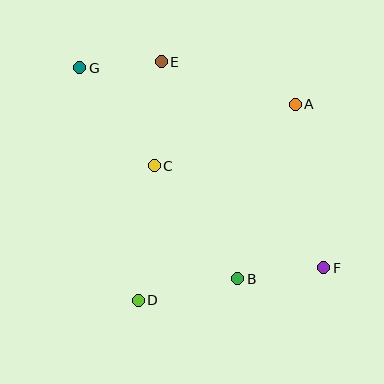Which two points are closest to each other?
Points E and G are closest to each other.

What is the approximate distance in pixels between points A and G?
The distance between A and G is approximately 218 pixels.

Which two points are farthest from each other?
Points F and G are farthest from each other.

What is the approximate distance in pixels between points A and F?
The distance between A and F is approximately 166 pixels.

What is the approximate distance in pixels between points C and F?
The distance between C and F is approximately 198 pixels.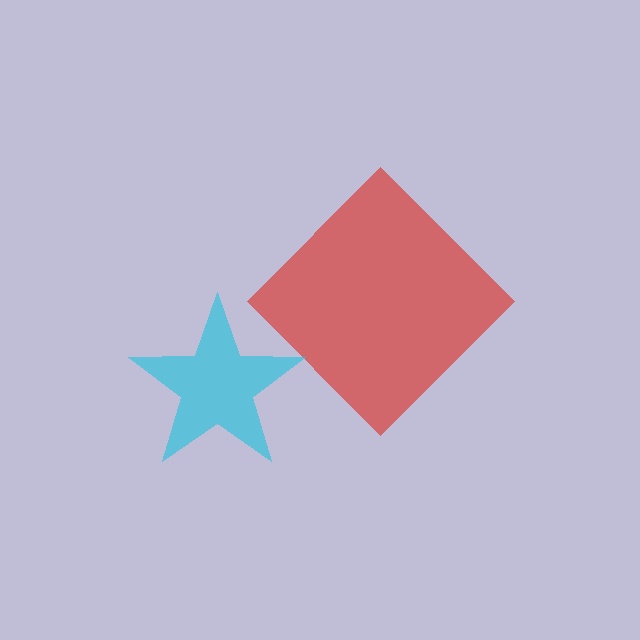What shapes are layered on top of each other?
The layered shapes are: a red diamond, a cyan star.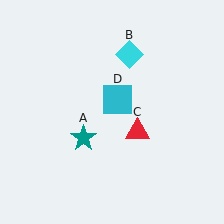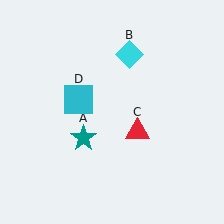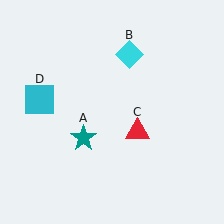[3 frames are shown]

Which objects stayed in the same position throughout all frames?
Teal star (object A) and cyan diamond (object B) and red triangle (object C) remained stationary.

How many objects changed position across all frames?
1 object changed position: cyan square (object D).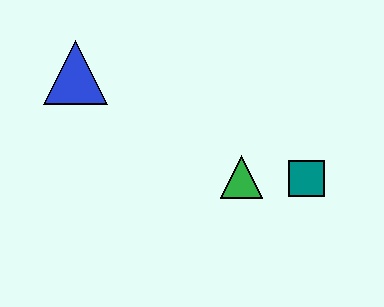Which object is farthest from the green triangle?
The blue triangle is farthest from the green triangle.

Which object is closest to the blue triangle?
The green triangle is closest to the blue triangle.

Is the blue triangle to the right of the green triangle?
No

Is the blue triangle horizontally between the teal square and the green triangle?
No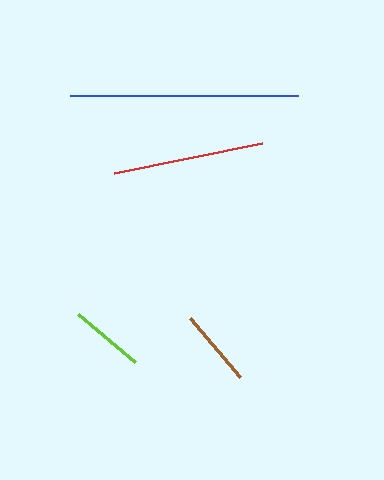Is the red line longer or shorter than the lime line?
The red line is longer than the lime line.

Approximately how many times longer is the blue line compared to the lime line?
The blue line is approximately 3.0 times the length of the lime line.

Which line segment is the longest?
The blue line is the longest at approximately 227 pixels.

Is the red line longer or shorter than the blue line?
The blue line is longer than the red line.